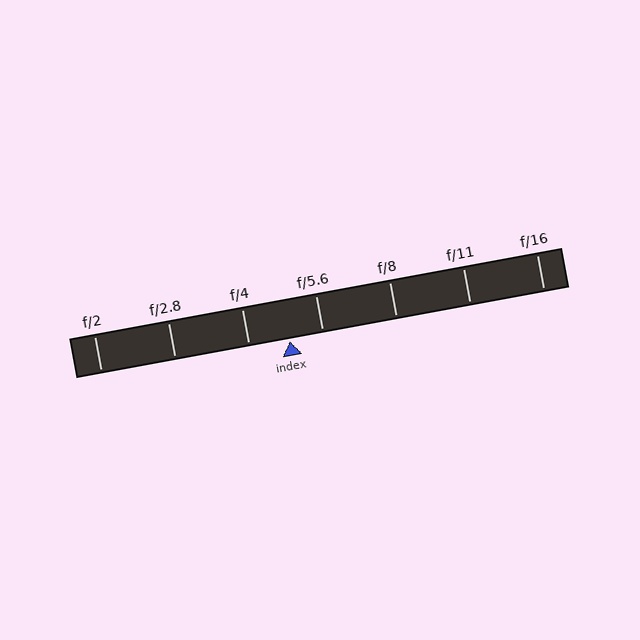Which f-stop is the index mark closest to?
The index mark is closest to f/5.6.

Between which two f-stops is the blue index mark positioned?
The index mark is between f/4 and f/5.6.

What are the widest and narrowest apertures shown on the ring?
The widest aperture shown is f/2 and the narrowest is f/16.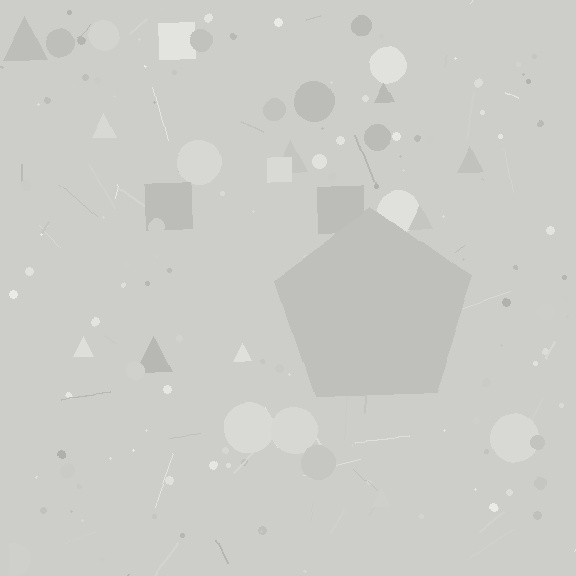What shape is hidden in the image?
A pentagon is hidden in the image.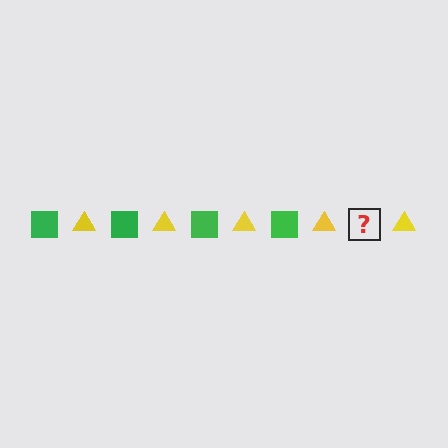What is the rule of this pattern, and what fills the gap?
The rule is that the pattern alternates between green square and yellow triangle. The gap should be filled with a green square.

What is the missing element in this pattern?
The missing element is a green square.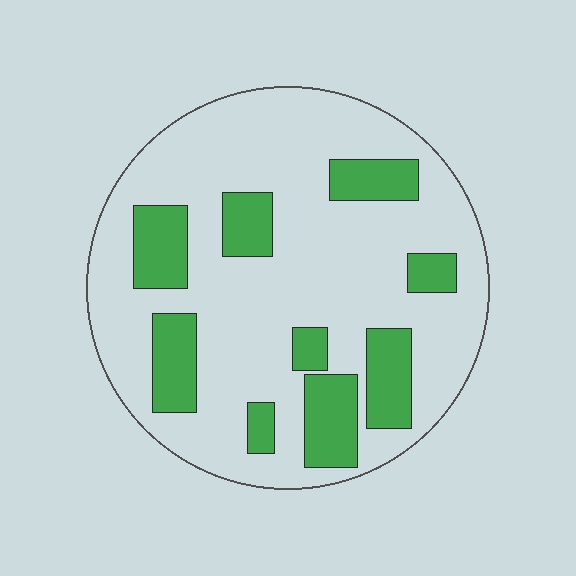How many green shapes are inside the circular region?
9.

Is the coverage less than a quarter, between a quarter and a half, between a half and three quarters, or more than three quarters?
Less than a quarter.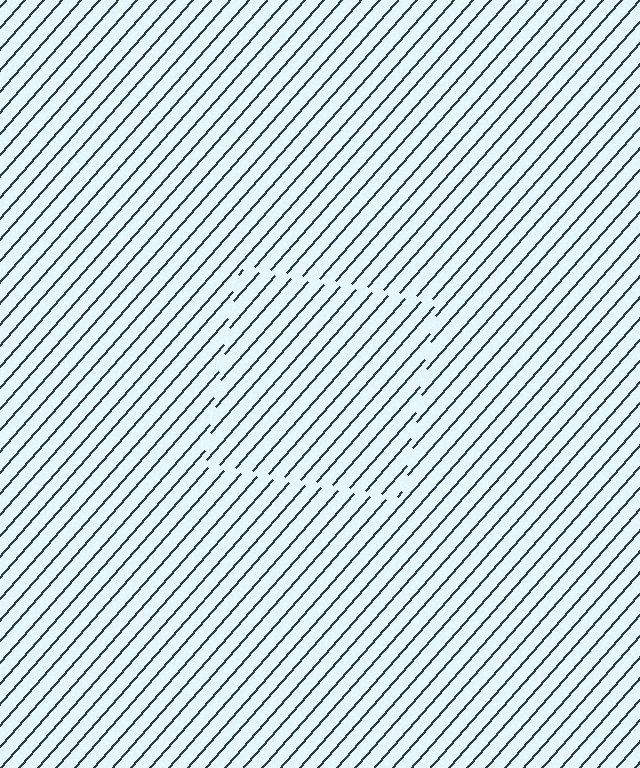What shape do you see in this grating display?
An illusory square. The interior of the shape contains the same grating, shifted by half a period — the contour is defined by the phase discontinuity where line-ends from the inner and outer gratings abut.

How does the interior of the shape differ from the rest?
The interior of the shape contains the same grating, shifted by half a period — the contour is defined by the phase discontinuity where line-ends from the inner and outer gratings abut.